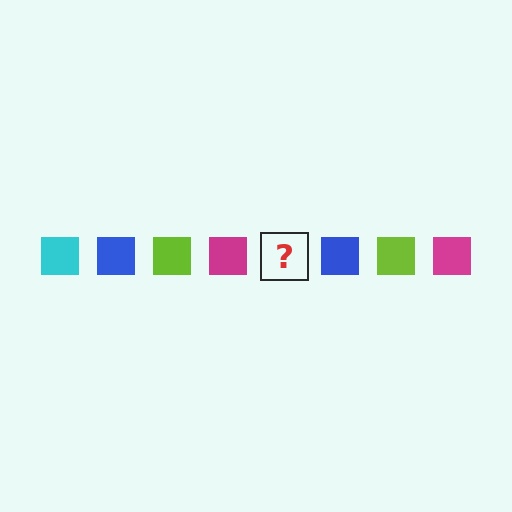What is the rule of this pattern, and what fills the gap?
The rule is that the pattern cycles through cyan, blue, lime, magenta squares. The gap should be filled with a cyan square.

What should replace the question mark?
The question mark should be replaced with a cyan square.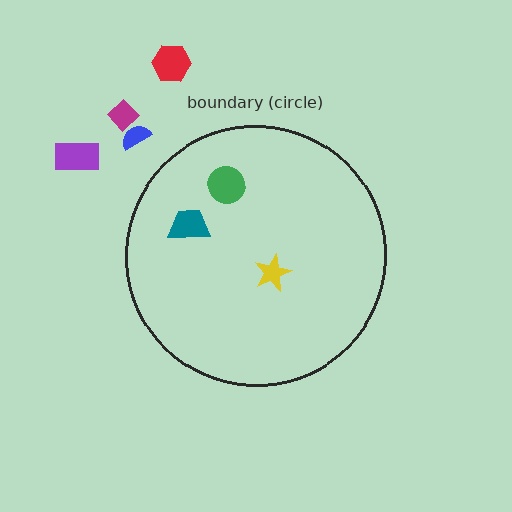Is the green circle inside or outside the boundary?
Inside.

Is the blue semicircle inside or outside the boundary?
Outside.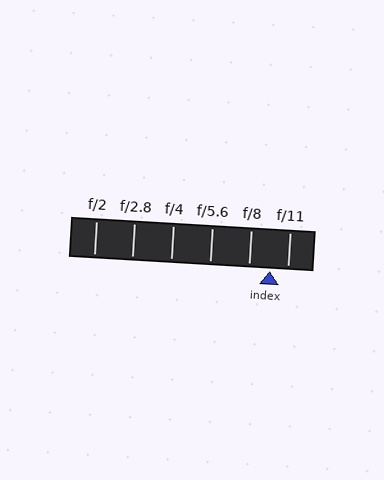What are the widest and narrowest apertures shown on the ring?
The widest aperture shown is f/2 and the narrowest is f/11.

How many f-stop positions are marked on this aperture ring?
There are 6 f-stop positions marked.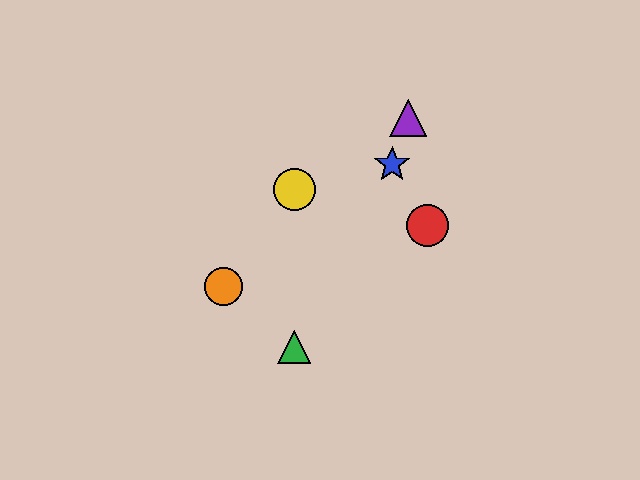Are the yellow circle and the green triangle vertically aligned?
Yes, both are at x≈294.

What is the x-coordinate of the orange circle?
The orange circle is at x≈224.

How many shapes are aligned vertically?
2 shapes (the green triangle, the yellow circle) are aligned vertically.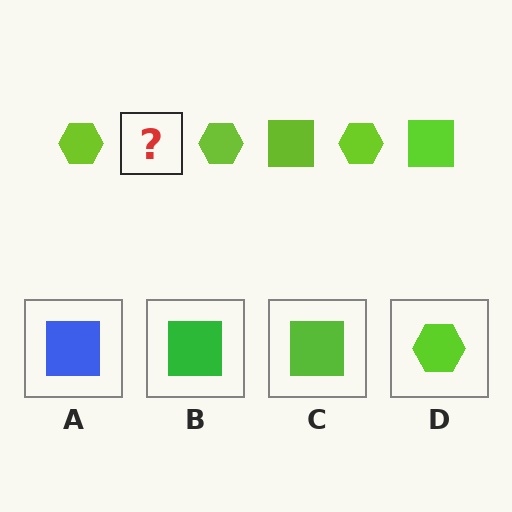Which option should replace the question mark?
Option C.